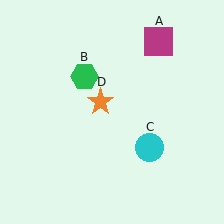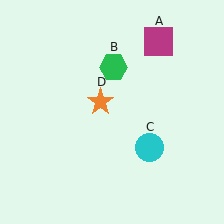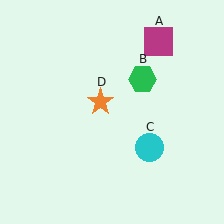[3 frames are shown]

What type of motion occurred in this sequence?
The green hexagon (object B) rotated clockwise around the center of the scene.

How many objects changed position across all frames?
1 object changed position: green hexagon (object B).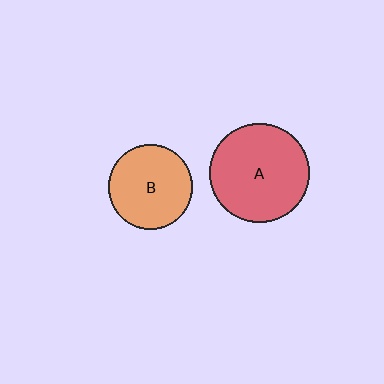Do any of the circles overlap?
No, none of the circles overlap.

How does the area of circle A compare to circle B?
Approximately 1.4 times.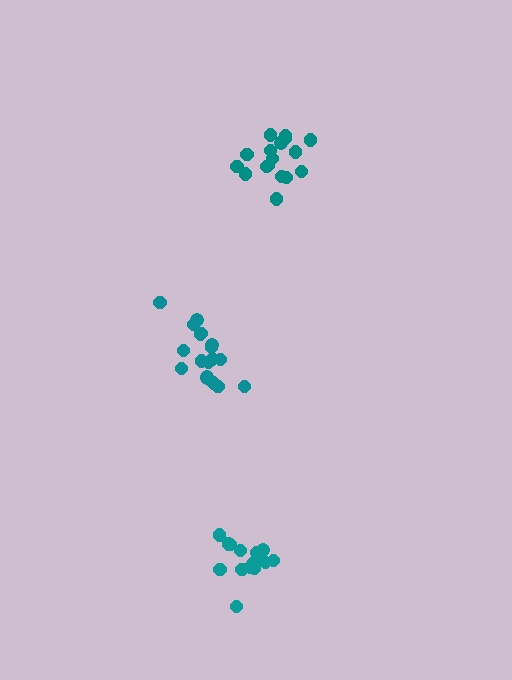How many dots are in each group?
Group 1: 18 dots, Group 2: 15 dots, Group 3: 17 dots (50 total).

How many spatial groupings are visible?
There are 3 spatial groupings.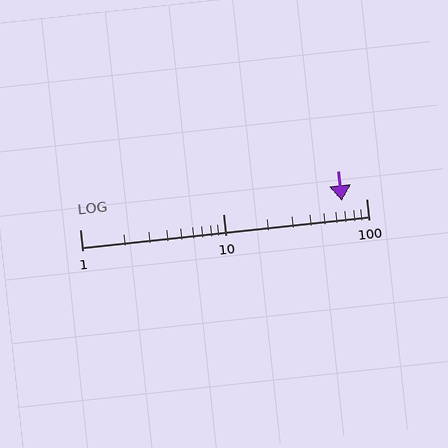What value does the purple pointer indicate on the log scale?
The pointer indicates approximately 68.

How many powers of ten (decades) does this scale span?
The scale spans 2 decades, from 1 to 100.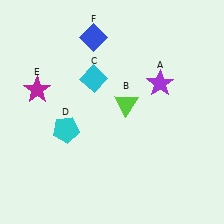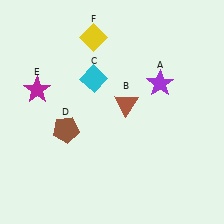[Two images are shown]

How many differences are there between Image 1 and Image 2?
There are 3 differences between the two images.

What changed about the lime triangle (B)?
In Image 1, B is lime. In Image 2, it changed to brown.